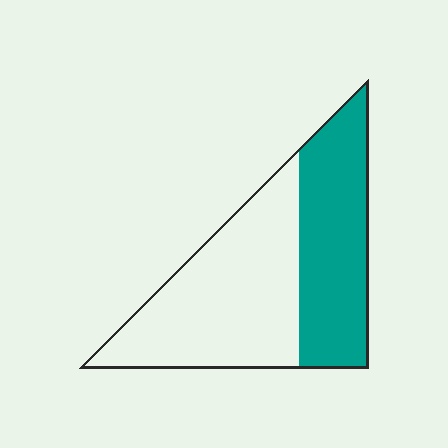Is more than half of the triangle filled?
No.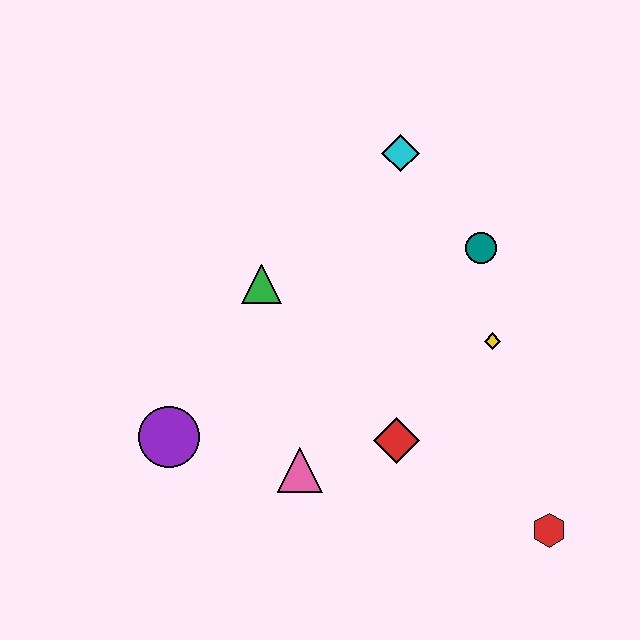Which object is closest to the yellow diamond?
The teal circle is closest to the yellow diamond.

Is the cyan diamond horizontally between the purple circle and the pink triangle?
No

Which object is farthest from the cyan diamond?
The red hexagon is farthest from the cyan diamond.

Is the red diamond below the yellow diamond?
Yes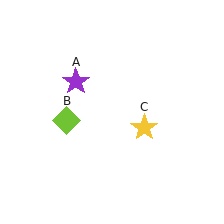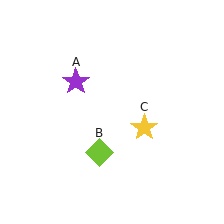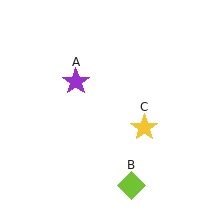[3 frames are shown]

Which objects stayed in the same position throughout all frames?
Purple star (object A) and yellow star (object C) remained stationary.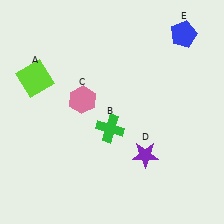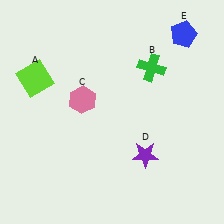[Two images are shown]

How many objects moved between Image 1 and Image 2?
1 object moved between the two images.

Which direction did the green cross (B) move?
The green cross (B) moved up.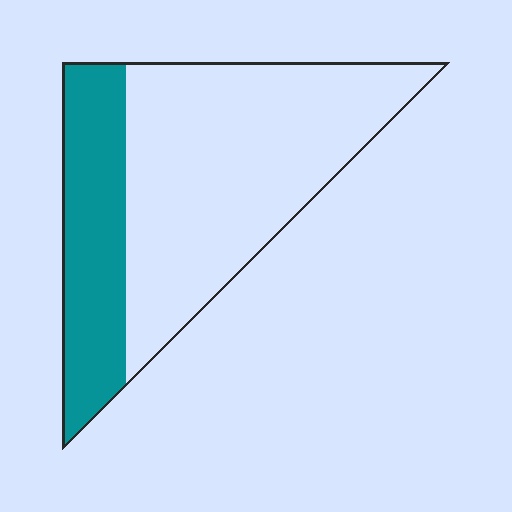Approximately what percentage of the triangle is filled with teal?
Approximately 30%.